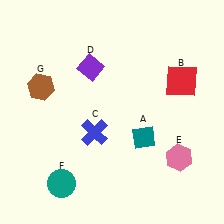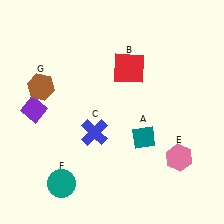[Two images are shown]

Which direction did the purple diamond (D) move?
The purple diamond (D) moved left.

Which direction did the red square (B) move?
The red square (B) moved left.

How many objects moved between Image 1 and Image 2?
2 objects moved between the two images.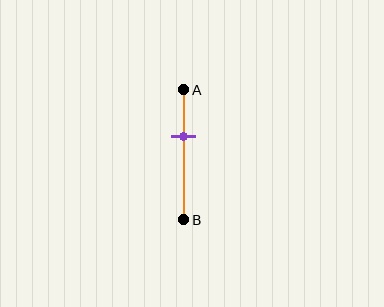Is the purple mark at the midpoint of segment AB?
No, the mark is at about 35% from A, not at the 50% midpoint.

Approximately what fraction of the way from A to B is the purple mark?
The purple mark is approximately 35% of the way from A to B.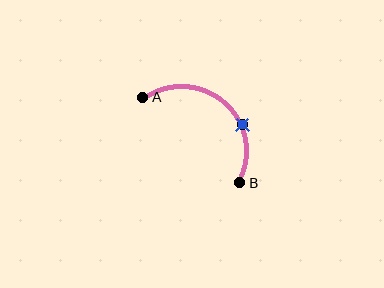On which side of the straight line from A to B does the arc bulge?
The arc bulges above and to the right of the straight line connecting A and B.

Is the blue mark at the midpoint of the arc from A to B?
No. The blue mark lies on the arc but is closer to endpoint B. The arc midpoint would be at the point on the curve equidistant along the arc from both A and B.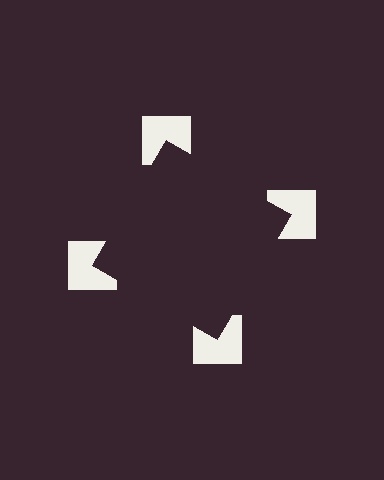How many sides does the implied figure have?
4 sides.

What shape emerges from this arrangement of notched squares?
An illusory square — its edges are inferred from the aligned wedge cuts in the notched squares, not physically drawn.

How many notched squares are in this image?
There are 4 — one at each vertex of the illusory square.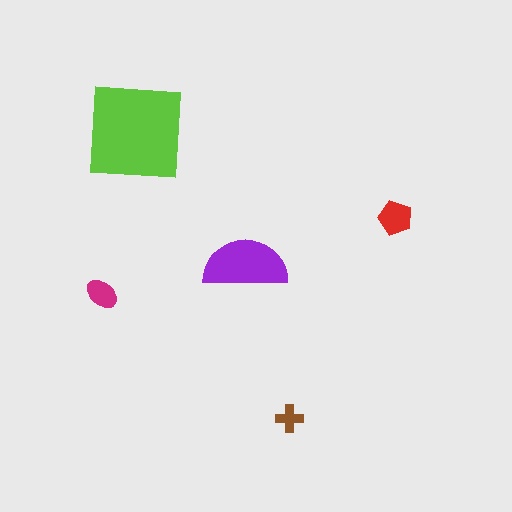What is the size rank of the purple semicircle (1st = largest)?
2nd.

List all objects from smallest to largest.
The brown cross, the magenta ellipse, the red pentagon, the purple semicircle, the lime square.